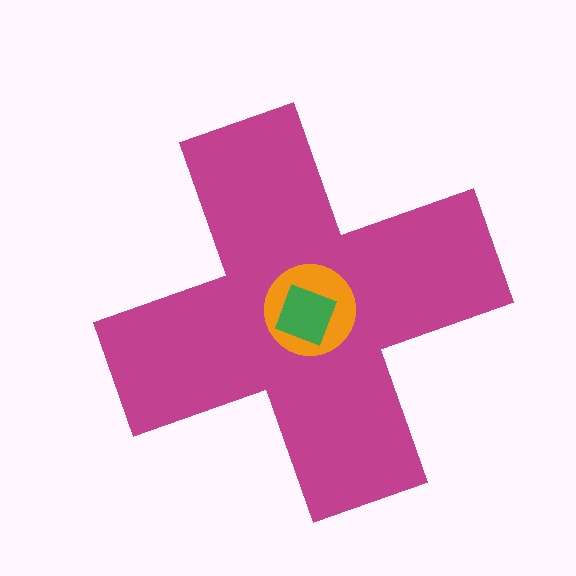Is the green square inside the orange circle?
Yes.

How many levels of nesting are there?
3.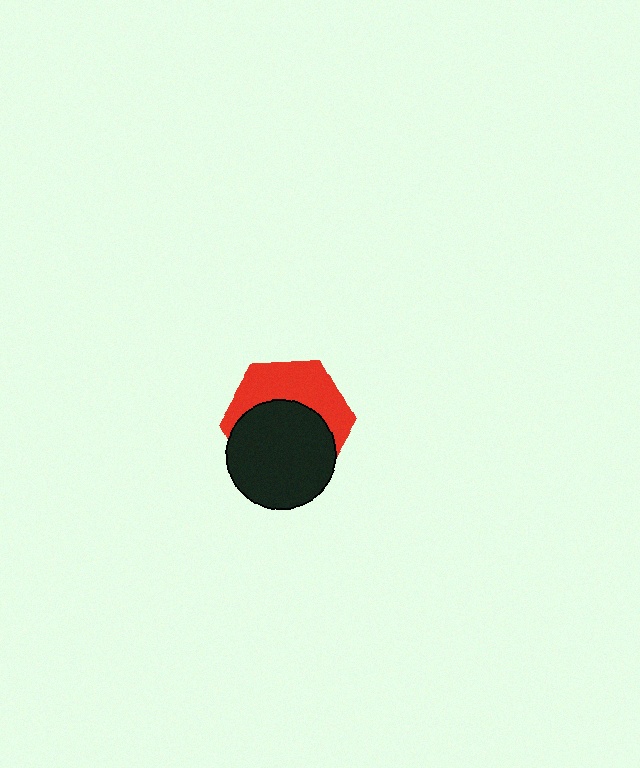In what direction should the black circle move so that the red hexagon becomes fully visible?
The black circle should move down. That is the shortest direction to clear the overlap and leave the red hexagon fully visible.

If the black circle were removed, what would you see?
You would see the complete red hexagon.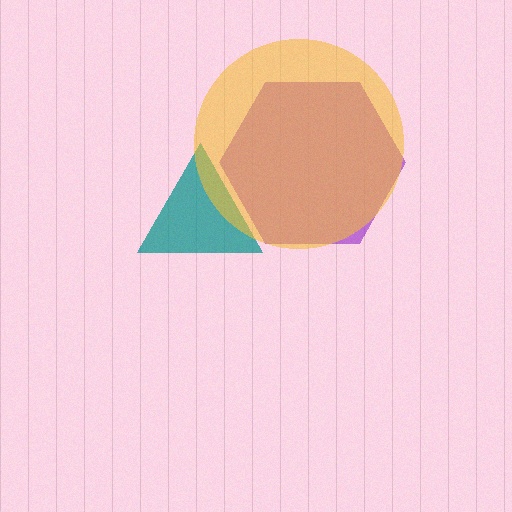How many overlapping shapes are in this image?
There are 3 overlapping shapes in the image.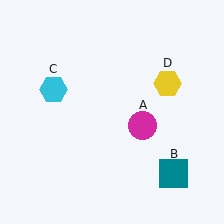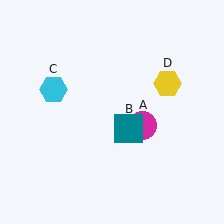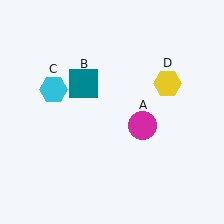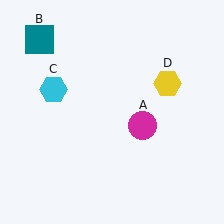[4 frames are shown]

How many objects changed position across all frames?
1 object changed position: teal square (object B).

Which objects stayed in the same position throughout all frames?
Magenta circle (object A) and cyan hexagon (object C) and yellow hexagon (object D) remained stationary.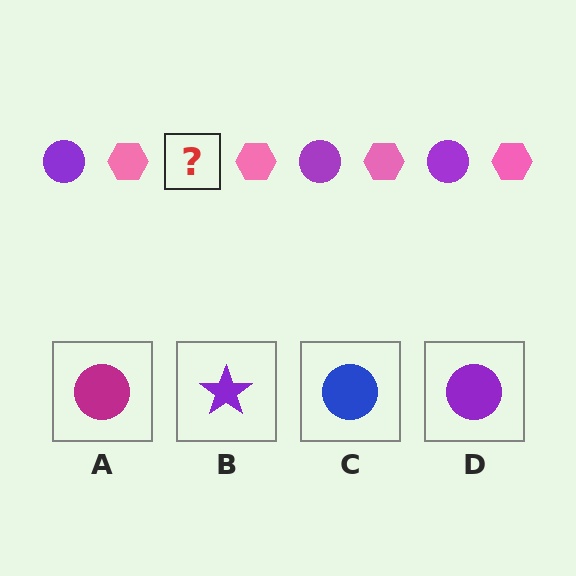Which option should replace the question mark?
Option D.